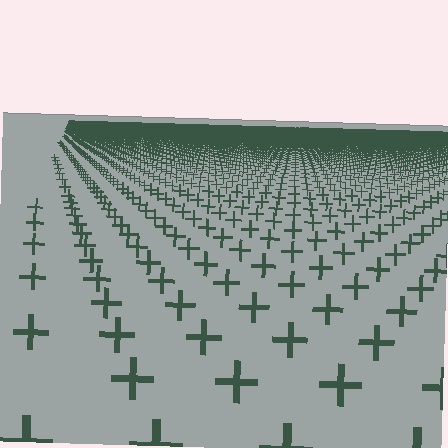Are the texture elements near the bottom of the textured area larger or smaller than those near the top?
Larger. Near the bottom, elements are closer to the viewer and appear at a bigger on-screen size.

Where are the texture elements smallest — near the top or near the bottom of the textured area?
Near the top.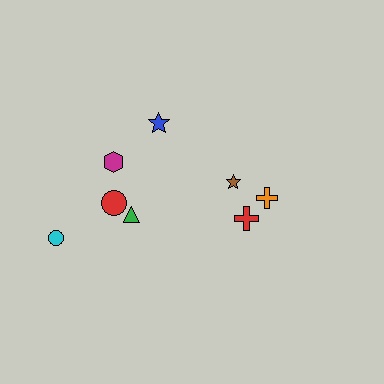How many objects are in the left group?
There are 5 objects.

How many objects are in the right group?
There are 3 objects.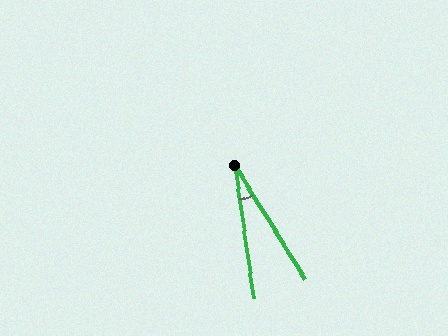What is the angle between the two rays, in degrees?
Approximately 24 degrees.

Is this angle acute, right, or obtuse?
It is acute.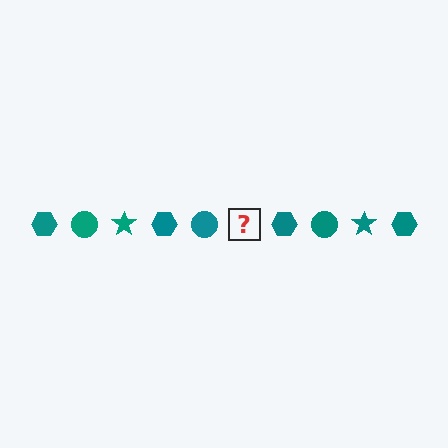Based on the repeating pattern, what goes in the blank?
The blank should be a teal star.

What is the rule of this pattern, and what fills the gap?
The rule is that the pattern cycles through hexagon, circle, star shapes in teal. The gap should be filled with a teal star.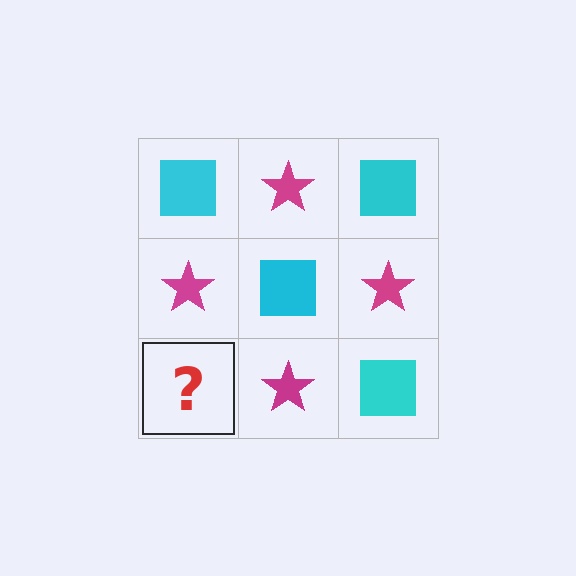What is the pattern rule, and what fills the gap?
The rule is that it alternates cyan square and magenta star in a checkerboard pattern. The gap should be filled with a cyan square.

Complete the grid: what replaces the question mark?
The question mark should be replaced with a cyan square.